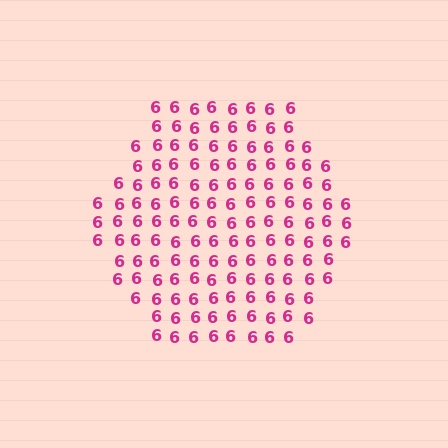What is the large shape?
The large shape is a hexagon.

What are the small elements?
The small elements are digit 6's.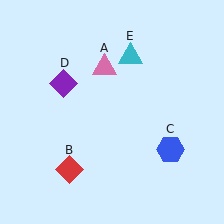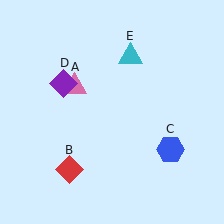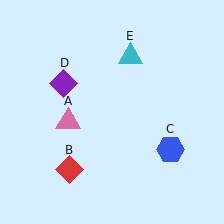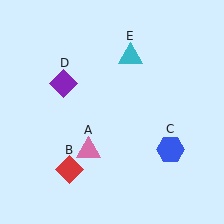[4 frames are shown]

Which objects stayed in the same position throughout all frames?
Red diamond (object B) and blue hexagon (object C) and purple diamond (object D) and cyan triangle (object E) remained stationary.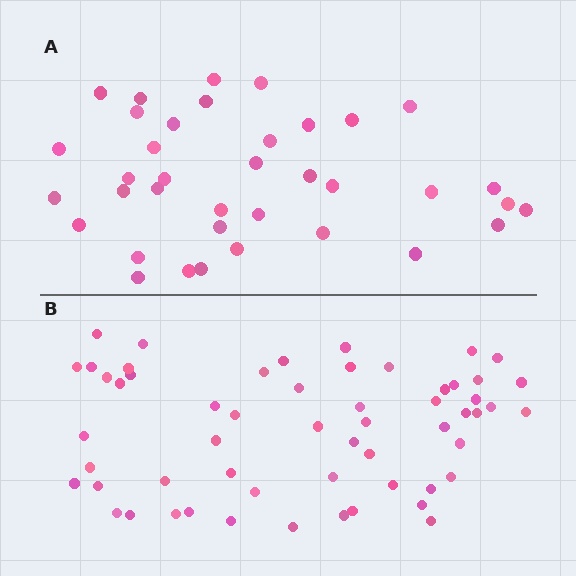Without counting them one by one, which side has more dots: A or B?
Region B (the bottom region) has more dots.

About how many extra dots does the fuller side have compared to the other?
Region B has approximately 20 more dots than region A.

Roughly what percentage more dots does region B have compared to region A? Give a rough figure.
About 55% more.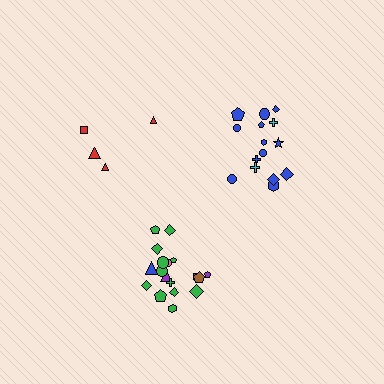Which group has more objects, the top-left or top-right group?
The top-right group.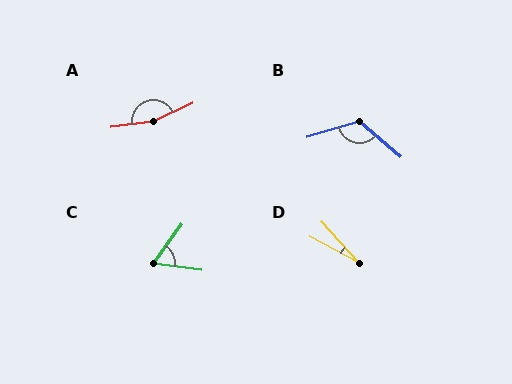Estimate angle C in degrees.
Approximately 63 degrees.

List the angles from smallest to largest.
D (20°), C (63°), B (123°), A (162°).